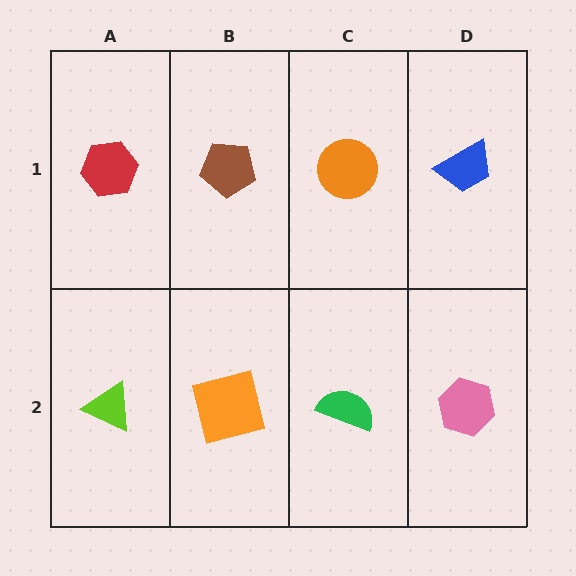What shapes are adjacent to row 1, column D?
A pink hexagon (row 2, column D), an orange circle (row 1, column C).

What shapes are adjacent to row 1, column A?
A lime triangle (row 2, column A), a brown pentagon (row 1, column B).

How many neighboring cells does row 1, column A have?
2.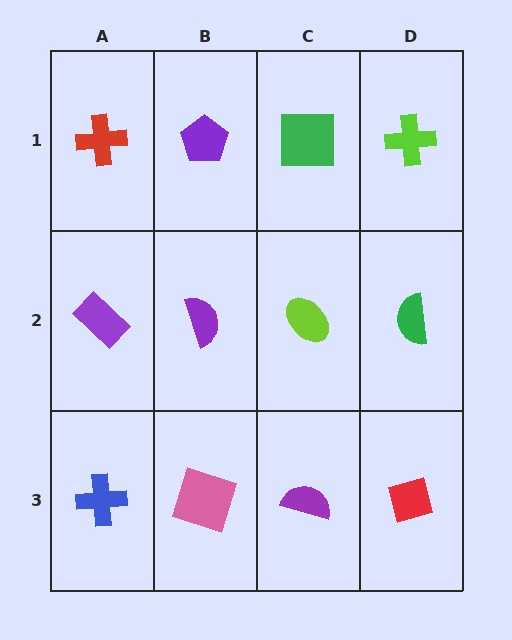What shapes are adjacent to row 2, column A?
A red cross (row 1, column A), a blue cross (row 3, column A), a purple semicircle (row 2, column B).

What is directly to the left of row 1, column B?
A red cross.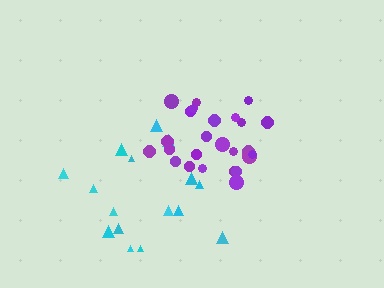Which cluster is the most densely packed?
Purple.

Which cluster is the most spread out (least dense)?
Cyan.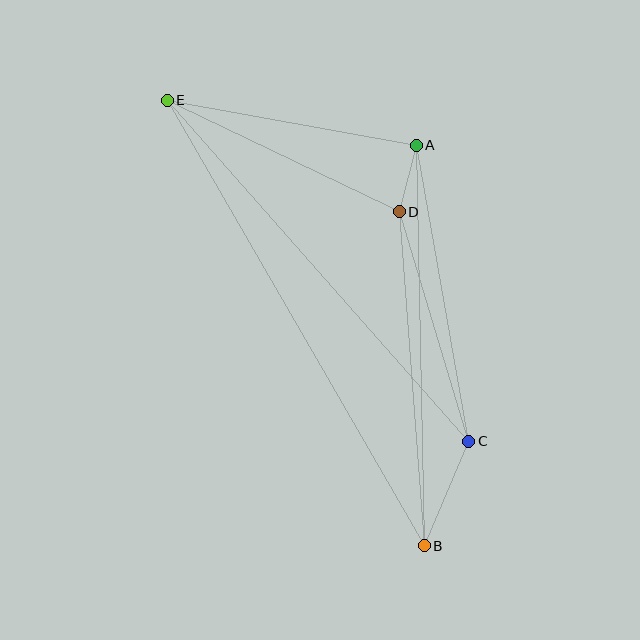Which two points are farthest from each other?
Points B and E are farthest from each other.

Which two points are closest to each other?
Points A and D are closest to each other.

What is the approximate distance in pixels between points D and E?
The distance between D and E is approximately 257 pixels.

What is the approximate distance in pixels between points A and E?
The distance between A and E is approximately 253 pixels.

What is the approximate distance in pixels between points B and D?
The distance between B and D is approximately 335 pixels.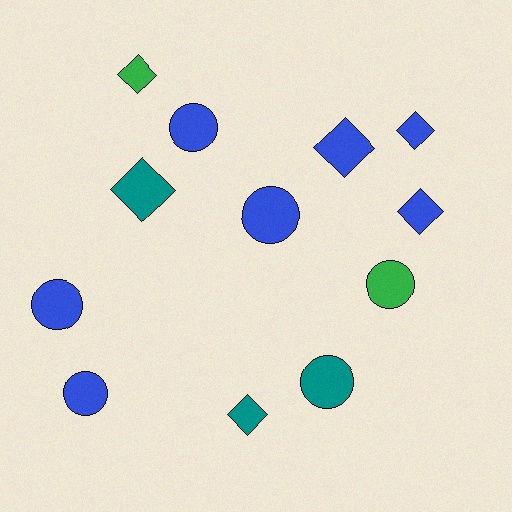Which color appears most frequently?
Blue, with 7 objects.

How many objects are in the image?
There are 12 objects.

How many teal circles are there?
There is 1 teal circle.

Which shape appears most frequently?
Diamond, with 6 objects.